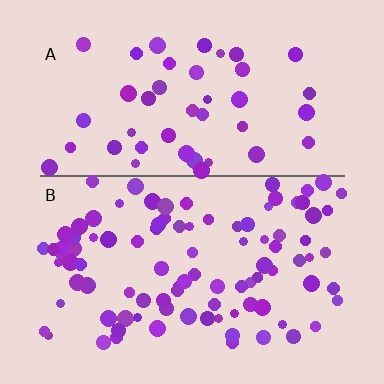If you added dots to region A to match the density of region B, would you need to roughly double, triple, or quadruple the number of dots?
Approximately double.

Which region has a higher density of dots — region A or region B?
B (the bottom).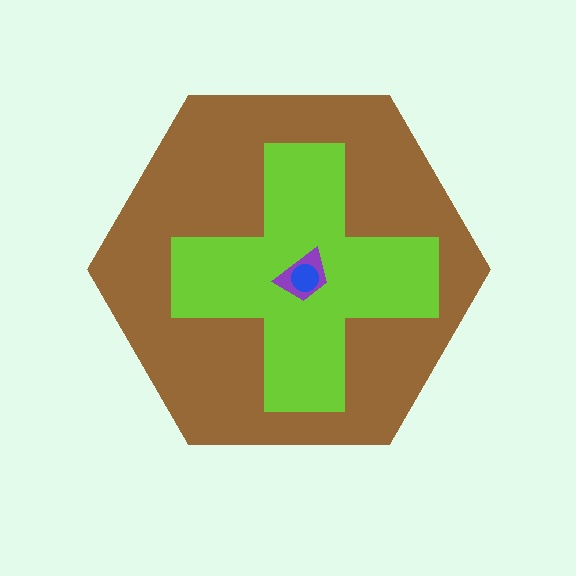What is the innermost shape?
The blue circle.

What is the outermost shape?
The brown hexagon.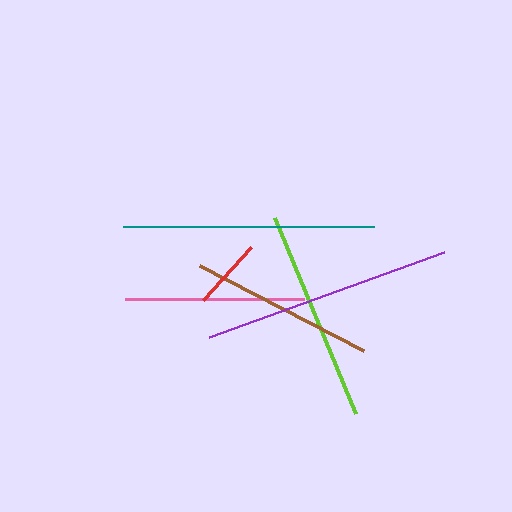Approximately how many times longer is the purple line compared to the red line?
The purple line is approximately 3.5 times the length of the red line.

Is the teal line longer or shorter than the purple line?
The purple line is longer than the teal line.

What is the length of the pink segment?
The pink segment is approximately 179 pixels long.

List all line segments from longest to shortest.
From longest to shortest: purple, teal, lime, brown, pink, red.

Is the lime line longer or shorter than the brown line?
The lime line is longer than the brown line.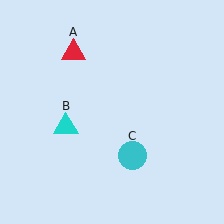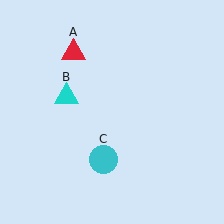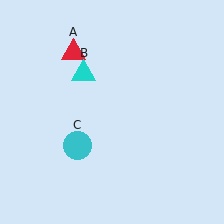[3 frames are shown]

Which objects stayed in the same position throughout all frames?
Red triangle (object A) remained stationary.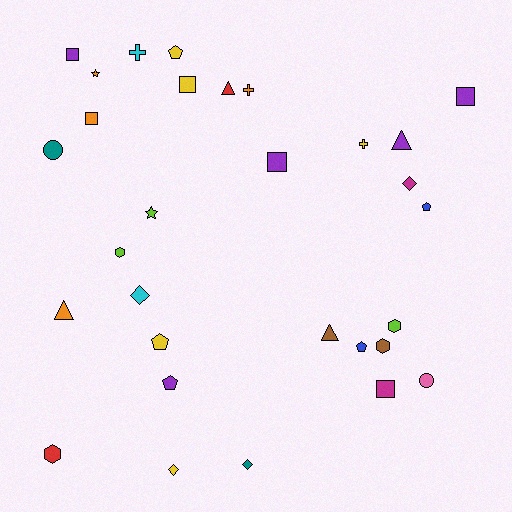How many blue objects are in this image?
There are 2 blue objects.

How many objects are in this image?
There are 30 objects.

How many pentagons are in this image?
There are 5 pentagons.